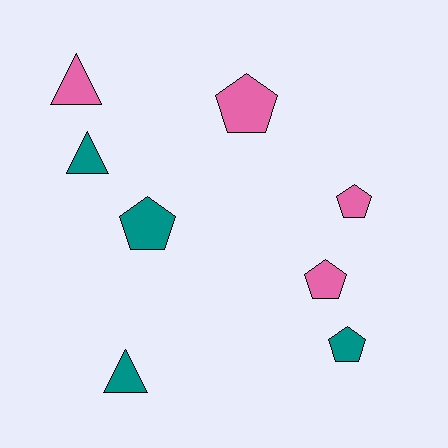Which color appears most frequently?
Pink, with 4 objects.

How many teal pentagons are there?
There are 2 teal pentagons.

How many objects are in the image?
There are 8 objects.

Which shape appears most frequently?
Pentagon, with 5 objects.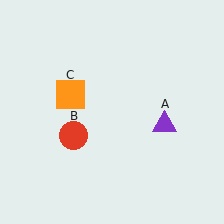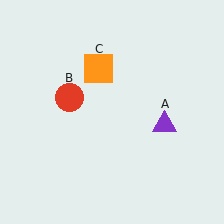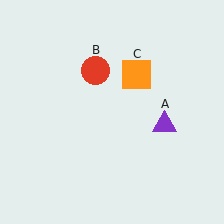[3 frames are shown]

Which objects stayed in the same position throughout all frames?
Purple triangle (object A) remained stationary.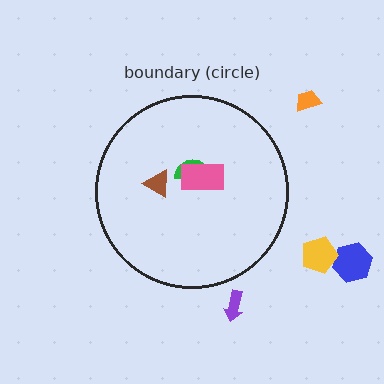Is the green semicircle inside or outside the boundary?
Inside.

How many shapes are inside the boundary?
3 inside, 4 outside.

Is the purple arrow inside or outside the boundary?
Outside.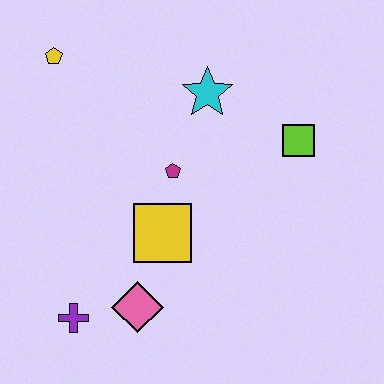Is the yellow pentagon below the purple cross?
No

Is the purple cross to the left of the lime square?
Yes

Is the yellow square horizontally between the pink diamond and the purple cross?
No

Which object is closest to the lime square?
The cyan star is closest to the lime square.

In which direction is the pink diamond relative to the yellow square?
The pink diamond is below the yellow square.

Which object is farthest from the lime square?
The purple cross is farthest from the lime square.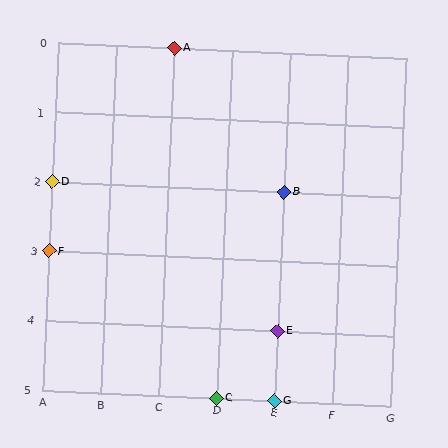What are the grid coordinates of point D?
Point D is at grid coordinates (A, 2).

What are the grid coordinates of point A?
Point A is at grid coordinates (C, 0).